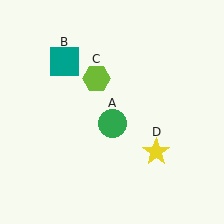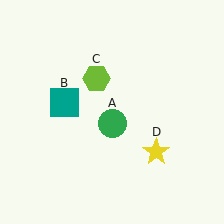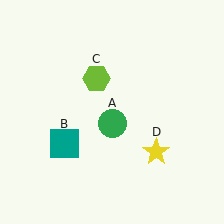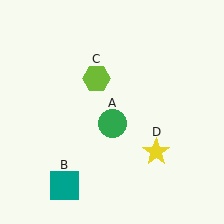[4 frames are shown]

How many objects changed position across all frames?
1 object changed position: teal square (object B).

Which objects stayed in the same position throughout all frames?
Green circle (object A) and lime hexagon (object C) and yellow star (object D) remained stationary.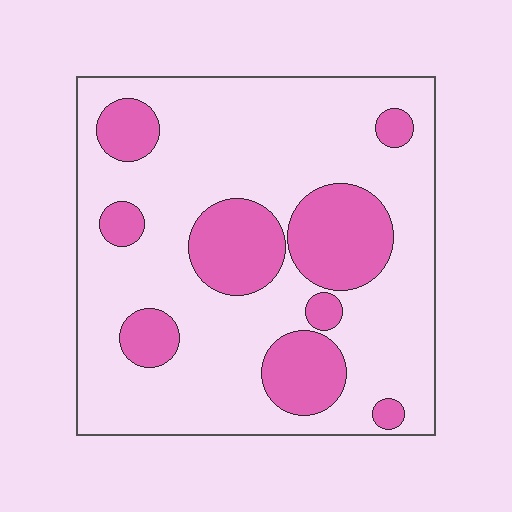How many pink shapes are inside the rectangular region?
9.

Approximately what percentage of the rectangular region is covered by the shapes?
Approximately 25%.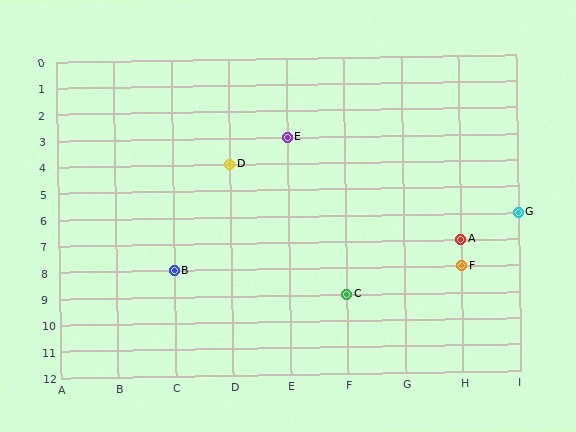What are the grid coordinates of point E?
Point E is at grid coordinates (E, 3).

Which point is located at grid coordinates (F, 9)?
Point C is at (F, 9).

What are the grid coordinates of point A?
Point A is at grid coordinates (H, 7).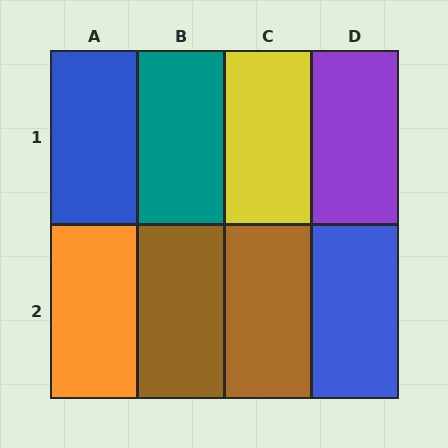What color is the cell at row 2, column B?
Brown.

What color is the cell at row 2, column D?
Blue.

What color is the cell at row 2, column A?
Orange.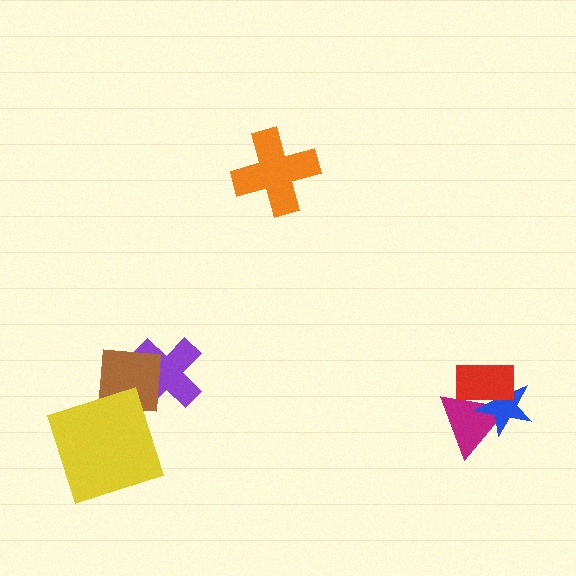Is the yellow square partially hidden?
No, no other shape covers it.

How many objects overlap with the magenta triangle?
2 objects overlap with the magenta triangle.